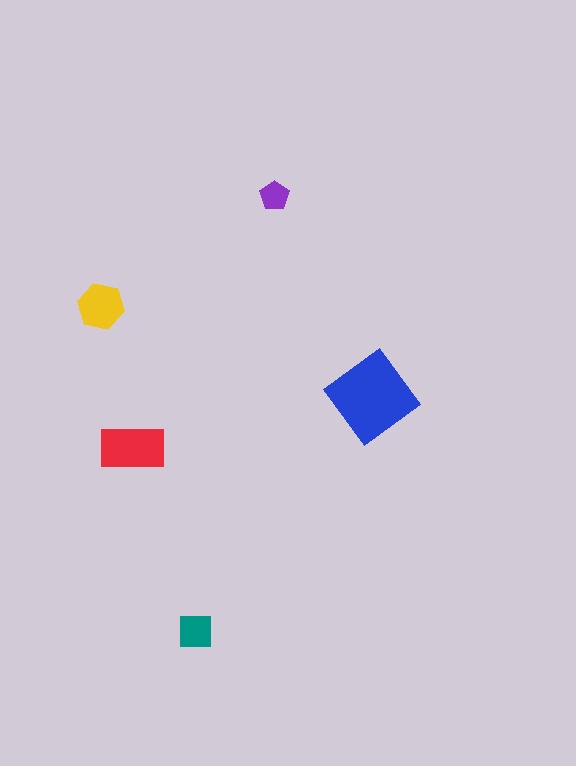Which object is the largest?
The blue diamond.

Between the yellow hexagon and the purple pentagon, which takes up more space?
The yellow hexagon.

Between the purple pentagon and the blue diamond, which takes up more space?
The blue diamond.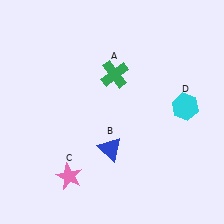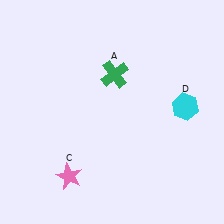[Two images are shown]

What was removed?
The blue triangle (B) was removed in Image 2.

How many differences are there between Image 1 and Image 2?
There is 1 difference between the two images.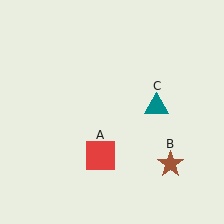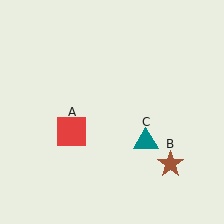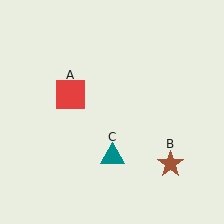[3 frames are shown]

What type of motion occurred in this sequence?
The red square (object A), teal triangle (object C) rotated clockwise around the center of the scene.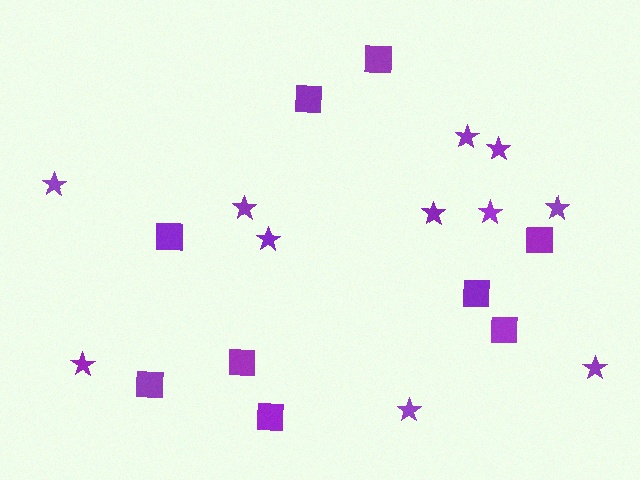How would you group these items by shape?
There are 2 groups: one group of stars (11) and one group of squares (9).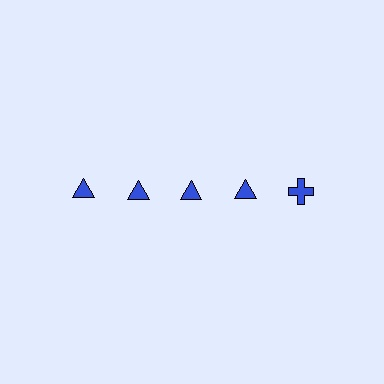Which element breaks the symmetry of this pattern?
The blue cross in the top row, rightmost column breaks the symmetry. All other shapes are blue triangles.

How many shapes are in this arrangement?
There are 5 shapes arranged in a grid pattern.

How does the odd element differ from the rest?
It has a different shape: cross instead of triangle.